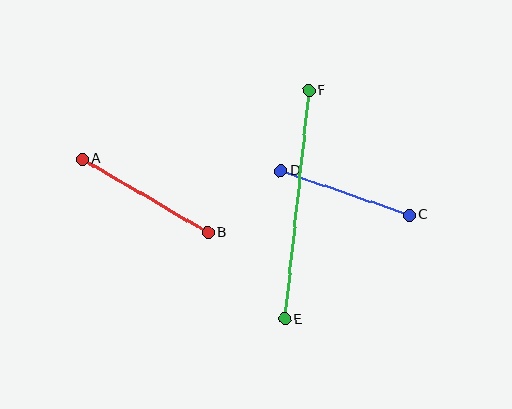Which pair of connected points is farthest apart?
Points E and F are farthest apart.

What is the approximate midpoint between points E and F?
The midpoint is at approximately (297, 204) pixels.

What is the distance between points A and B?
The distance is approximately 145 pixels.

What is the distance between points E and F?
The distance is approximately 230 pixels.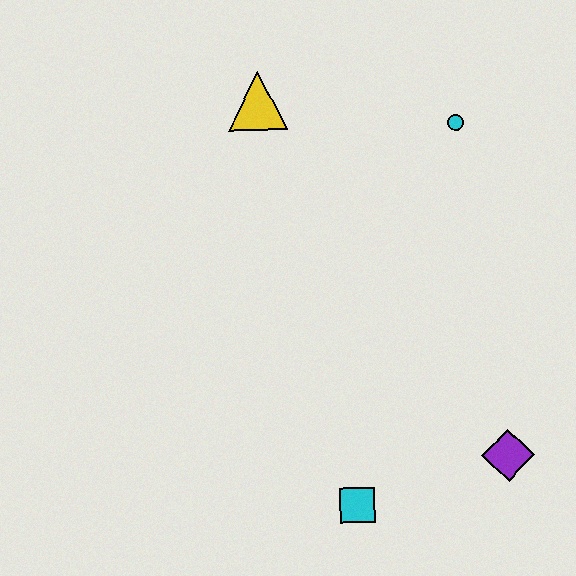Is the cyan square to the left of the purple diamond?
Yes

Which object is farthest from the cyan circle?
The cyan square is farthest from the cyan circle.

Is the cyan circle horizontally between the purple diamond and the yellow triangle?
Yes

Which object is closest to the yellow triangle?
The cyan circle is closest to the yellow triangle.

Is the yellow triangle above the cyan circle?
Yes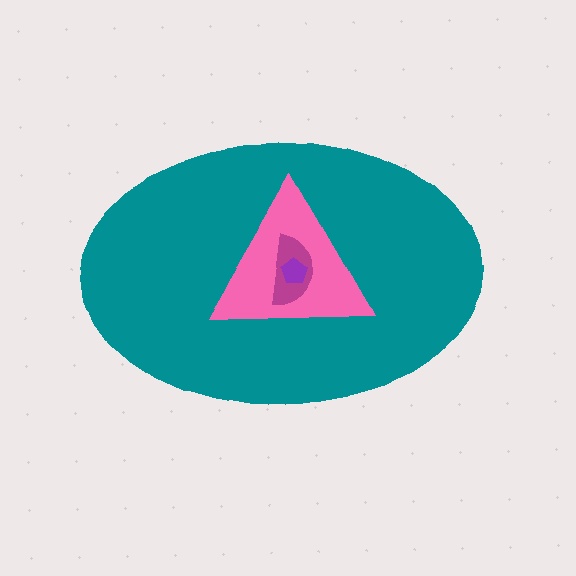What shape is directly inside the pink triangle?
The magenta semicircle.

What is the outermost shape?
The teal ellipse.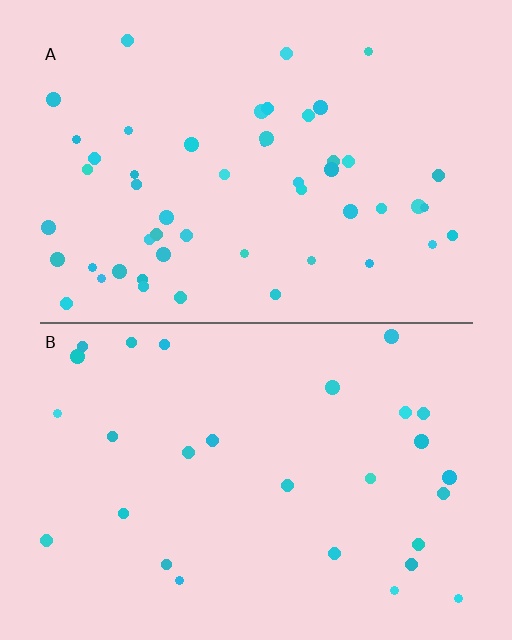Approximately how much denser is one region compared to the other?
Approximately 1.8× — region A over region B.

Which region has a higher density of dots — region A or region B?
A (the top).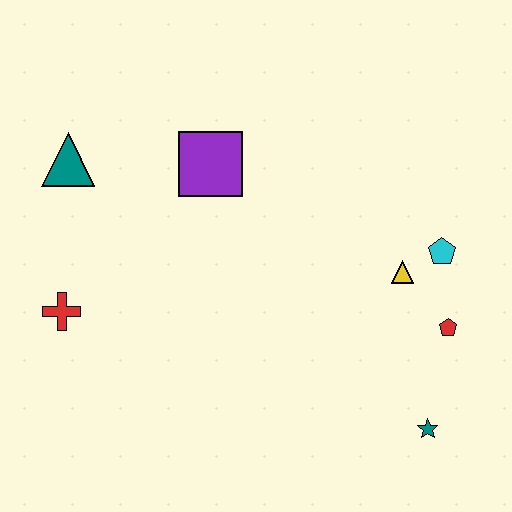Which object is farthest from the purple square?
The teal star is farthest from the purple square.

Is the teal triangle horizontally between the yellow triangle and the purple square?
No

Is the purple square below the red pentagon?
No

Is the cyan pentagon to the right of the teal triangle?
Yes